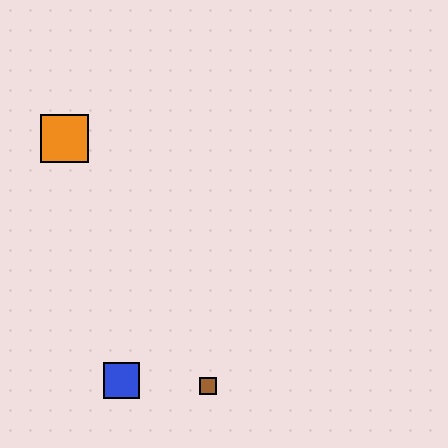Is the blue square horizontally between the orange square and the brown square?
Yes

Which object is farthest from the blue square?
The orange square is farthest from the blue square.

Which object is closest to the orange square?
The blue square is closest to the orange square.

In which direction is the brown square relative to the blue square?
The brown square is to the right of the blue square.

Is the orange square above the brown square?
Yes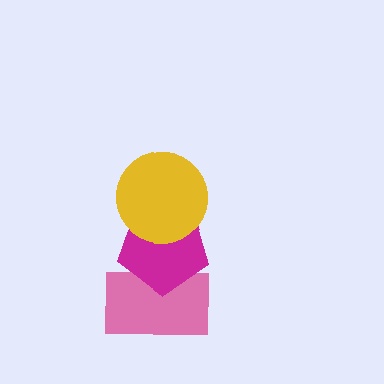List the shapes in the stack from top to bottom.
From top to bottom: the yellow circle, the magenta pentagon, the pink rectangle.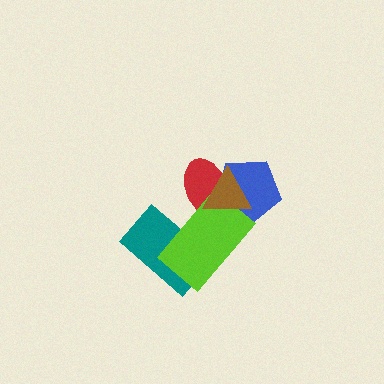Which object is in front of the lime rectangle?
The brown triangle is in front of the lime rectangle.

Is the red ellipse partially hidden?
Yes, it is partially covered by another shape.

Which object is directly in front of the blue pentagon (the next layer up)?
The lime rectangle is directly in front of the blue pentagon.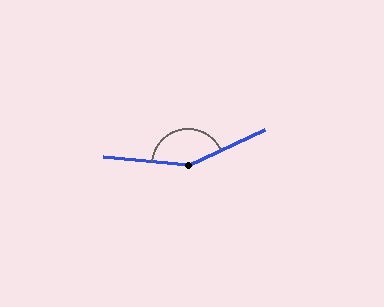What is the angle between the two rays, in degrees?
Approximately 150 degrees.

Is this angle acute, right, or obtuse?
It is obtuse.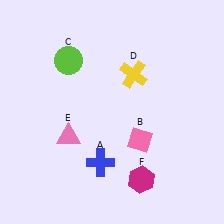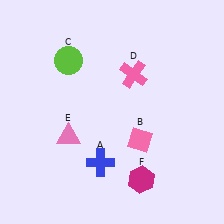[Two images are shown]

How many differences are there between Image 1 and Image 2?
There is 1 difference between the two images.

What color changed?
The cross (D) changed from yellow in Image 1 to pink in Image 2.